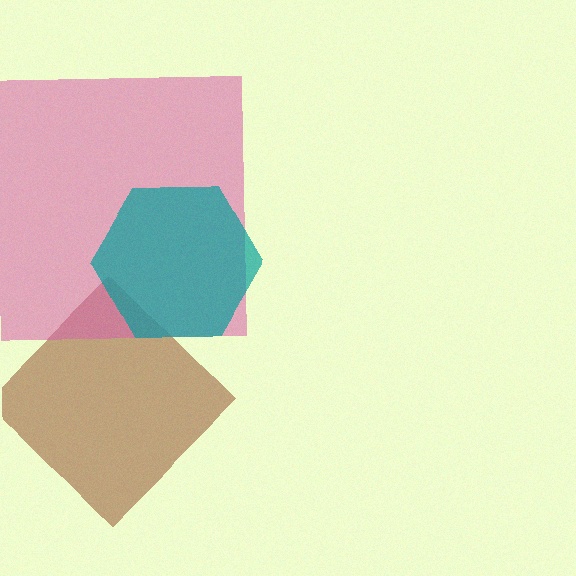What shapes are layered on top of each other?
The layered shapes are: a brown diamond, a pink square, a teal hexagon.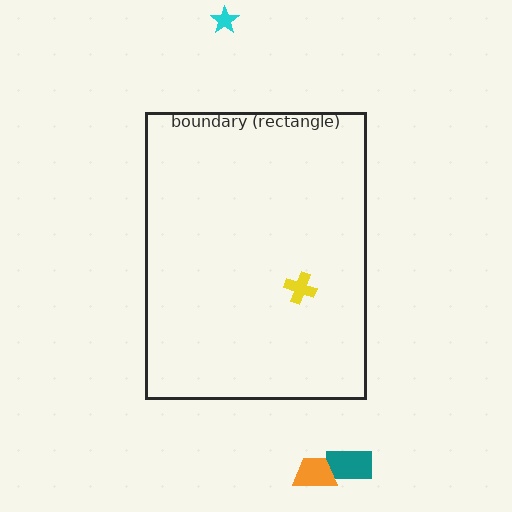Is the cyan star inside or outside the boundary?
Outside.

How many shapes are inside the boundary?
1 inside, 3 outside.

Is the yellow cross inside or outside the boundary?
Inside.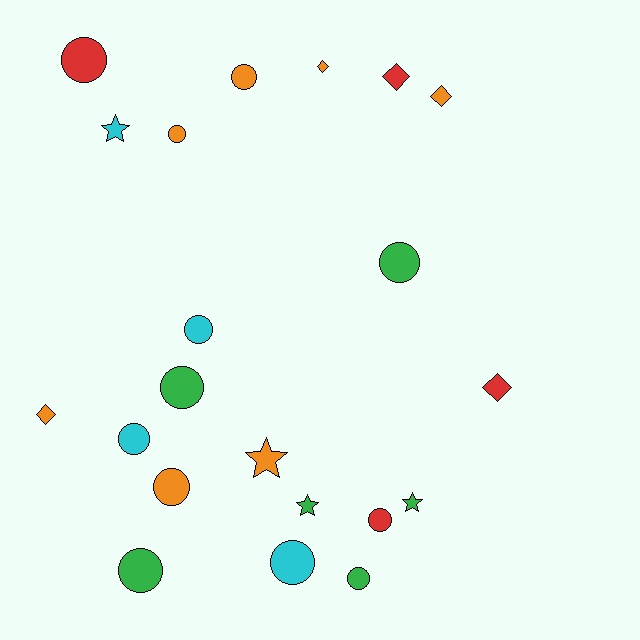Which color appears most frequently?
Orange, with 7 objects.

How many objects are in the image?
There are 21 objects.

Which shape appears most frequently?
Circle, with 12 objects.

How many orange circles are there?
There are 3 orange circles.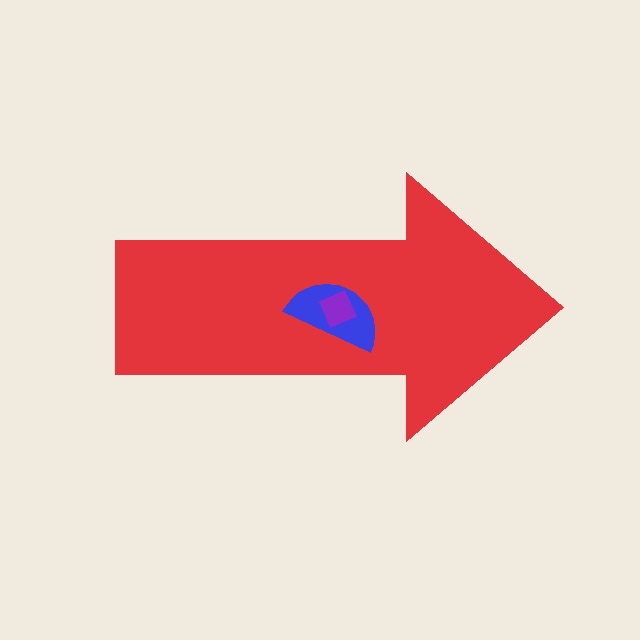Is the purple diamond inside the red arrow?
Yes.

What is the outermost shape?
The red arrow.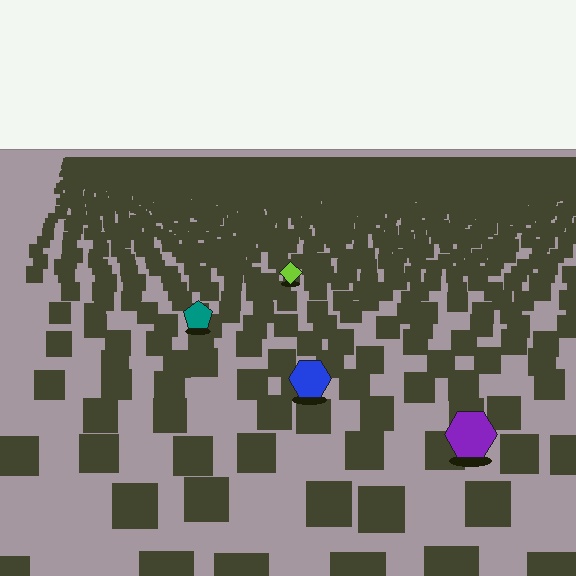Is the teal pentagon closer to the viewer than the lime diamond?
Yes. The teal pentagon is closer — you can tell from the texture gradient: the ground texture is coarser near it.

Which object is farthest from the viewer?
The lime diamond is farthest from the viewer. It appears smaller and the ground texture around it is denser.